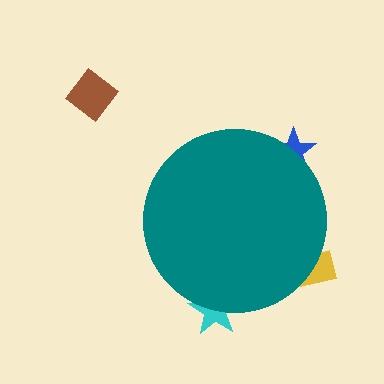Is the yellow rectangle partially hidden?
Yes, the yellow rectangle is partially hidden behind the teal circle.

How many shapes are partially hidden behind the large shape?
3 shapes are partially hidden.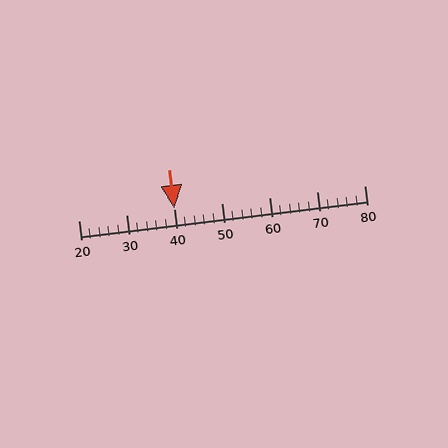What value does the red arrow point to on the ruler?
The red arrow points to approximately 40.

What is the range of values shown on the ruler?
The ruler shows values from 20 to 80.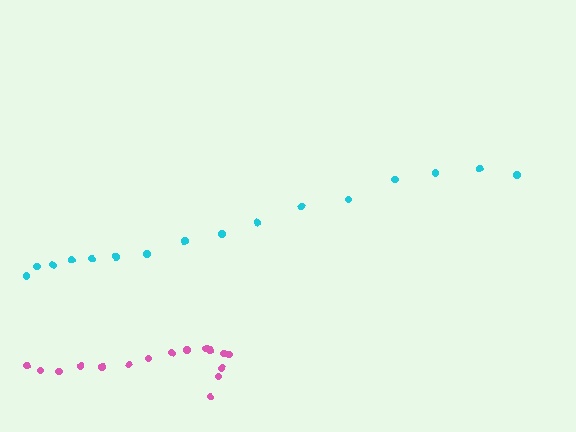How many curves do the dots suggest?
There are 2 distinct paths.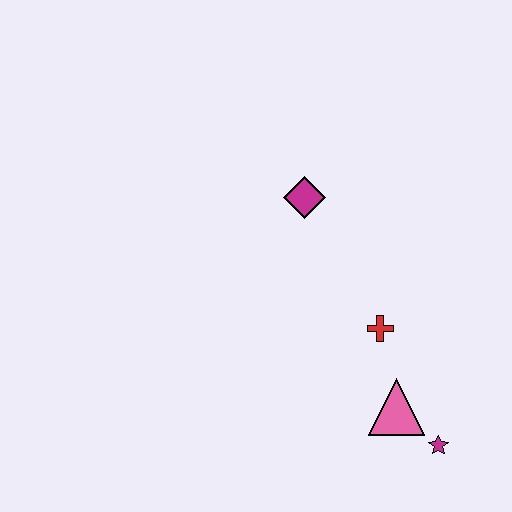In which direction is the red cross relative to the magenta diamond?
The red cross is below the magenta diamond.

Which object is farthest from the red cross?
The magenta diamond is farthest from the red cross.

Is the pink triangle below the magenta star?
No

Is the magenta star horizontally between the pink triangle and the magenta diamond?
No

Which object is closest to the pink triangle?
The magenta star is closest to the pink triangle.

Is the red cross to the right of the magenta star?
No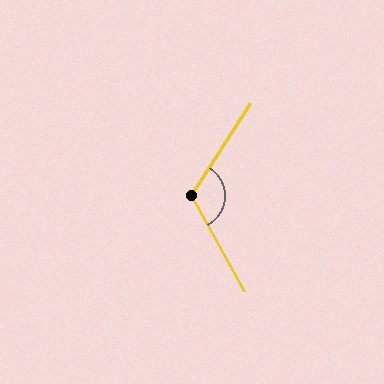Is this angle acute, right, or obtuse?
It is obtuse.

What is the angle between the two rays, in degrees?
Approximately 118 degrees.